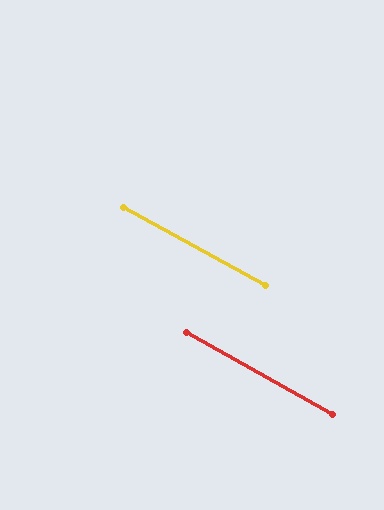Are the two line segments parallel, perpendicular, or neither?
Parallel — their directions differ by only 0.4°.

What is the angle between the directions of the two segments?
Approximately 0 degrees.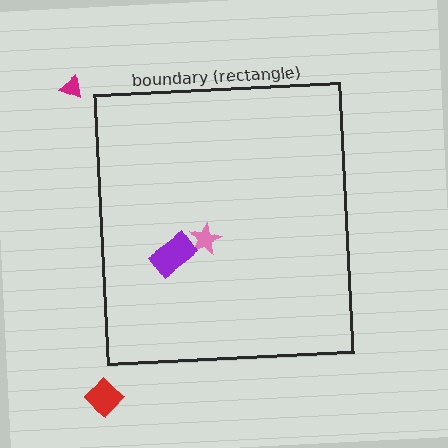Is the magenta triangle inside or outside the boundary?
Outside.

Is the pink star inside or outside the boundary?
Inside.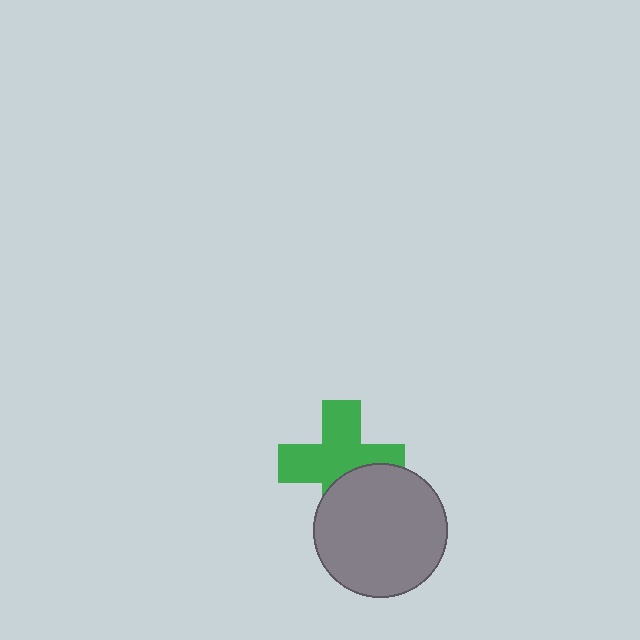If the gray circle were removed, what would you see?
You would see the complete green cross.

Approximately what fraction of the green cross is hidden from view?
Roughly 33% of the green cross is hidden behind the gray circle.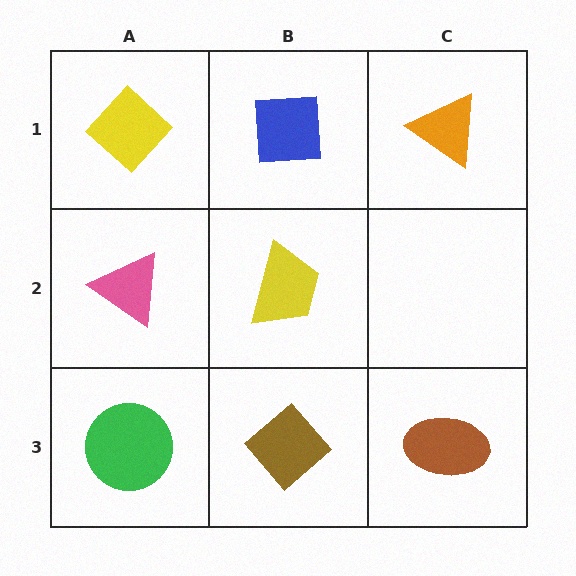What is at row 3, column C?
A brown ellipse.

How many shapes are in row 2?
2 shapes.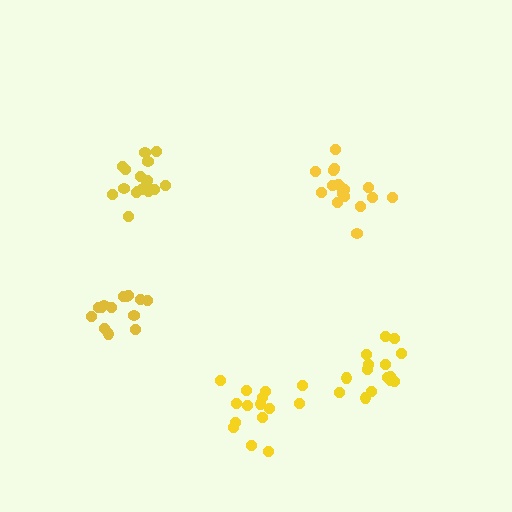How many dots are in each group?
Group 1: 15 dots, Group 2: 17 dots, Group 3: 17 dots, Group 4: 15 dots, Group 5: 15 dots (79 total).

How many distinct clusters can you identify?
There are 5 distinct clusters.